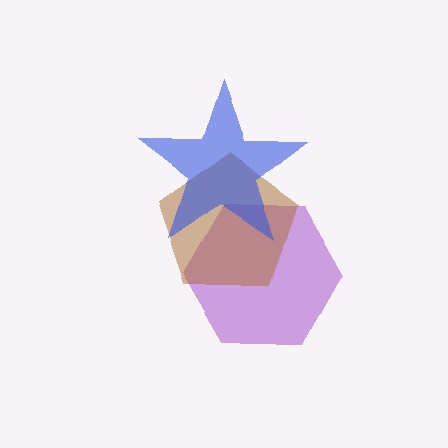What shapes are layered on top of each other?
The layered shapes are: a purple hexagon, a brown pentagon, a blue star.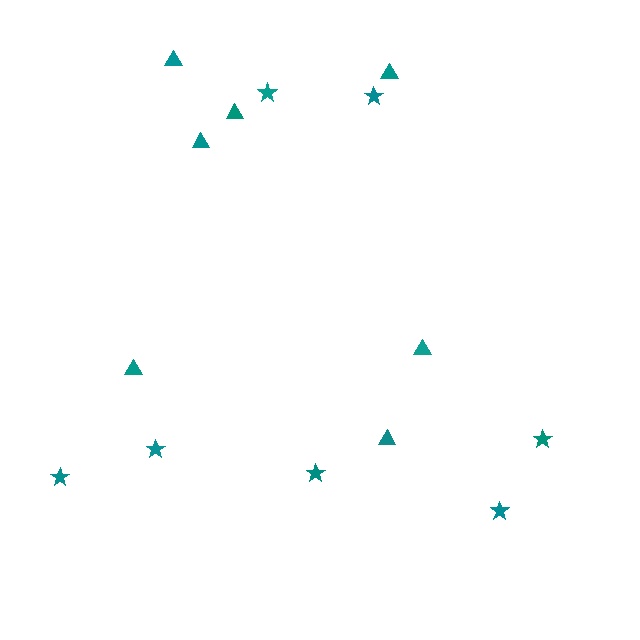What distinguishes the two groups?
There are 2 groups: one group of stars (7) and one group of triangles (7).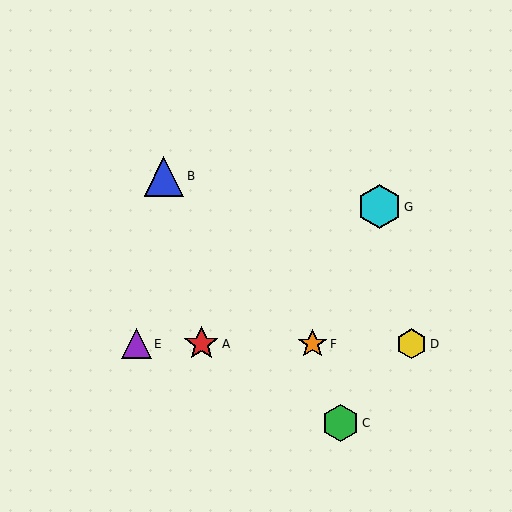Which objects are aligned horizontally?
Objects A, D, E, F are aligned horizontally.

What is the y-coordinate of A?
Object A is at y≈344.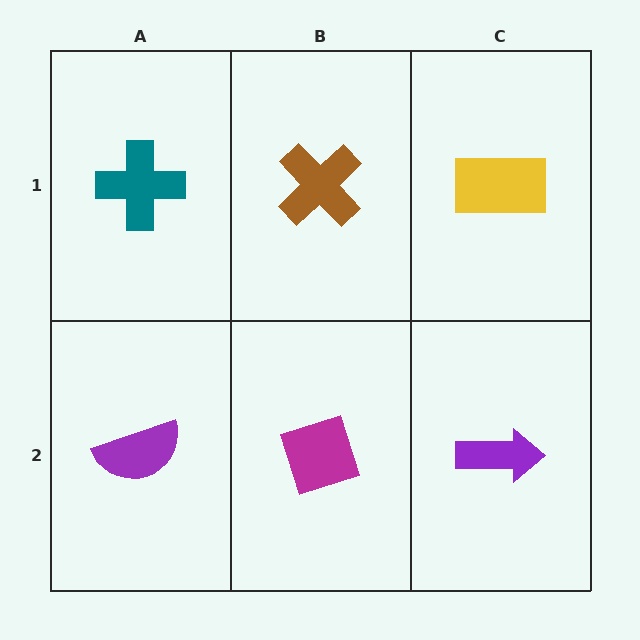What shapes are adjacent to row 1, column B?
A magenta diamond (row 2, column B), a teal cross (row 1, column A), a yellow rectangle (row 1, column C).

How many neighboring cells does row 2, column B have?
3.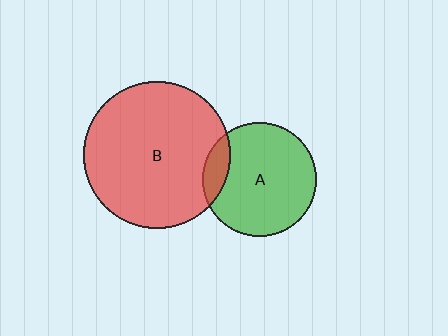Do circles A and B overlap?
Yes.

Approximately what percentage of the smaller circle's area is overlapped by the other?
Approximately 10%.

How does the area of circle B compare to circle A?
Approximately 1.7 times.